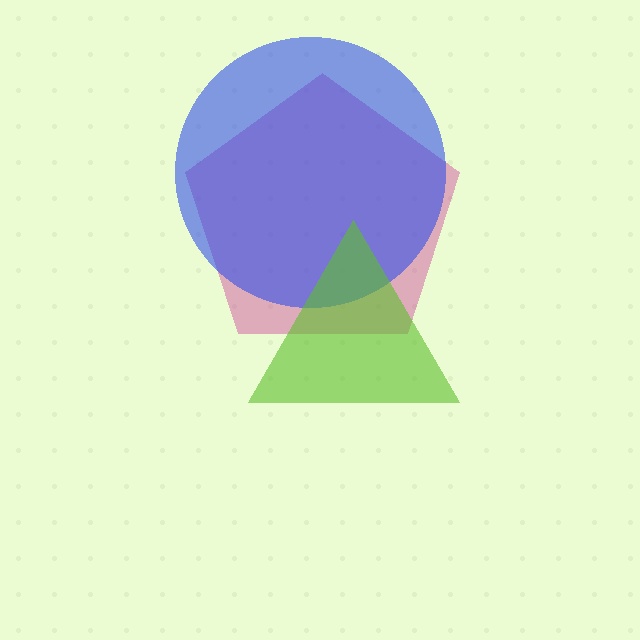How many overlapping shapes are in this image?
There are 3 overlapping shapes in the image.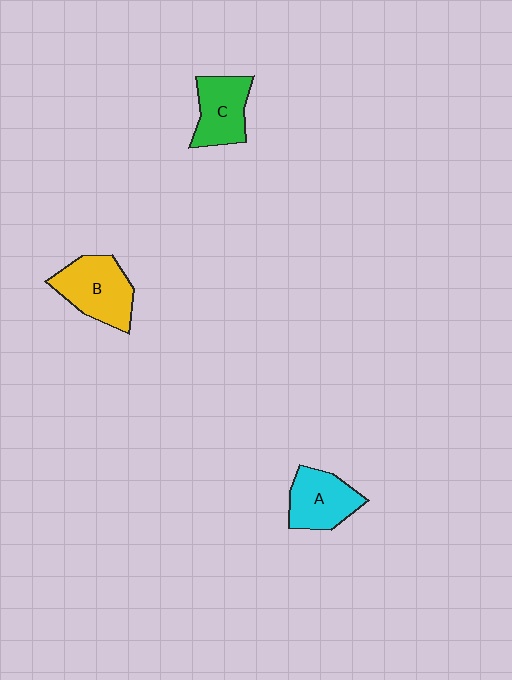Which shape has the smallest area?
Shape C (green).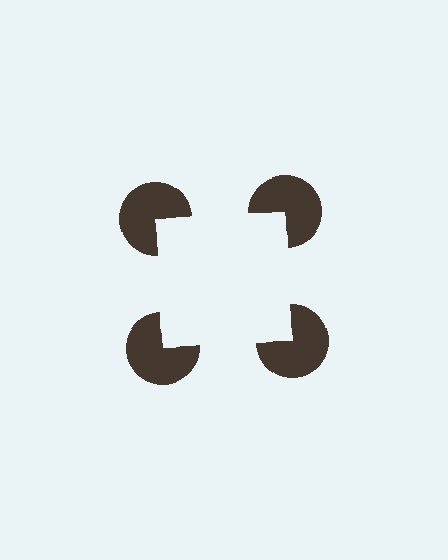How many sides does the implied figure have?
4 sides.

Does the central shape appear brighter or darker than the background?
It typically appears slightly brighter than the background, even though no actual brightness change is drawn.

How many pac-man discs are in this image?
There are 4 — one at each vertex of the illusory square.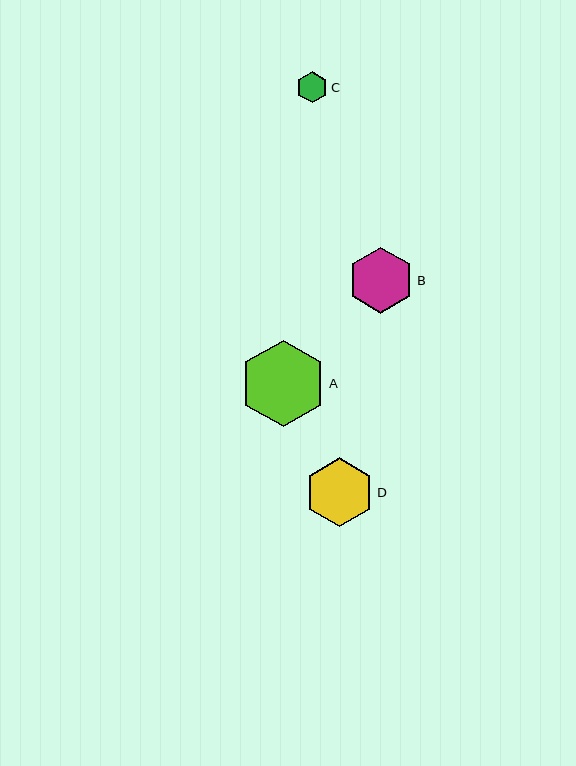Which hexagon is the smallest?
Hexagon C is the smallest with a size of approximately 31 pixels.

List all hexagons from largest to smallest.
From largest to smallest: A, D, B, C.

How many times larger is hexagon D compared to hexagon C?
Hexagon D is approximately 2.2 times the size of hexagon C.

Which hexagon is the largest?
Hexagon A is the largest with a size of approximately 87 pixels.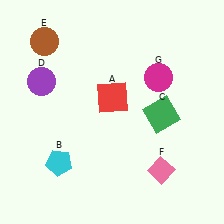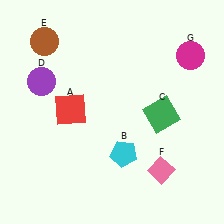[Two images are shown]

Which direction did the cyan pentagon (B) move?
The cyan pentagon (B) moved right.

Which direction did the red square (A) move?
The red square (A) moved left.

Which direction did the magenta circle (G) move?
The magenta circle (G) moved right.